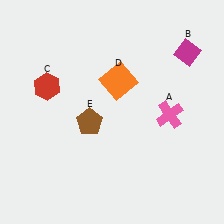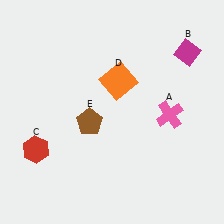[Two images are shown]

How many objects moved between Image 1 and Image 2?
1 object moved between the two images.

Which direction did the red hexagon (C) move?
The red hexagon (C) moved down.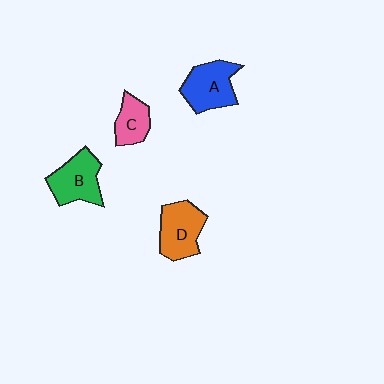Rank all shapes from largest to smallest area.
From largest to smallest: A (blue), B (green), D (orange), C (pink).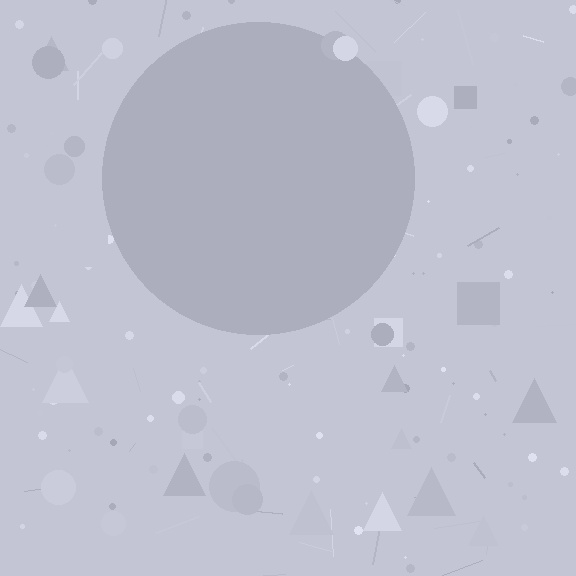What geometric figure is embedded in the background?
A circle is embedded in the background.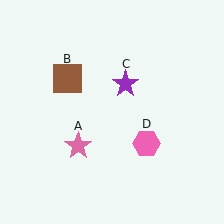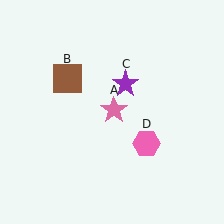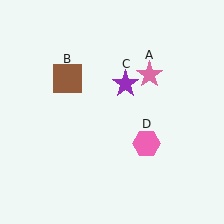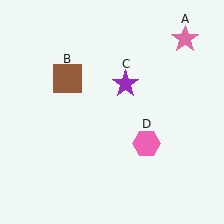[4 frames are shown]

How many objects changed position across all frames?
1 object changed position: pink star (object A).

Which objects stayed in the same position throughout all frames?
Brown square (object B) and purple star (object C) and pink hexagon (object D) remained stationary.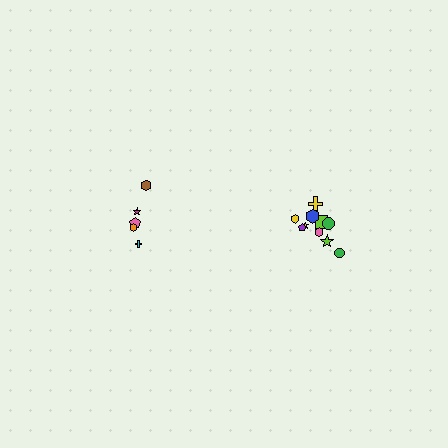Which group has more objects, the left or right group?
The right group.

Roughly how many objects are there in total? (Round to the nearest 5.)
Roughly 15 objects in total.